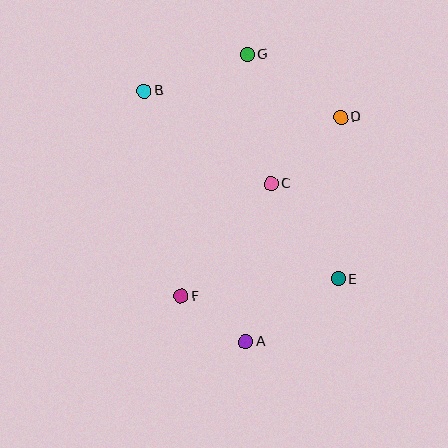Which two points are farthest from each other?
Points A and G are farthest from each other.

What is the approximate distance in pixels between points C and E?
The distance between C and E is approximately 117 pixels.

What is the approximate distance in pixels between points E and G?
The distance between E and G is approximately 242 pixels.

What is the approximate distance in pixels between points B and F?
The distance between B and F is approximately 209 pixels.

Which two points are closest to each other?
Points A and F are closest to each other.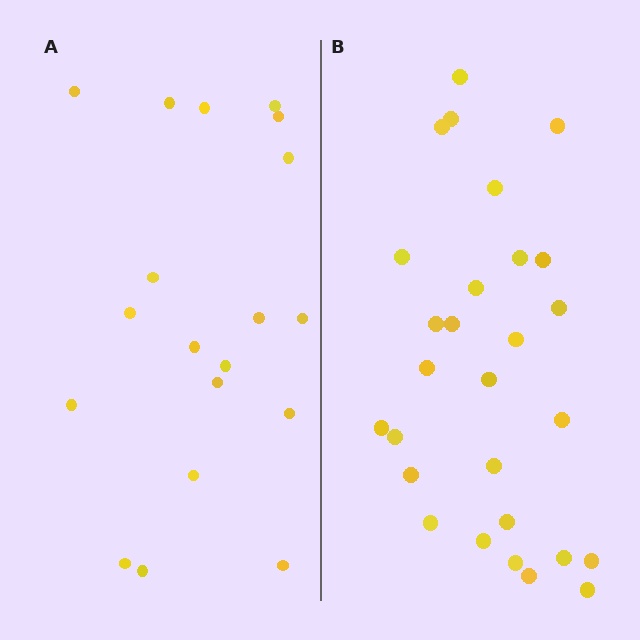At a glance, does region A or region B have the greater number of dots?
Region B (the right region) has more dots.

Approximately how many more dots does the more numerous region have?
Region B has roughly 8 or so more dots than region A.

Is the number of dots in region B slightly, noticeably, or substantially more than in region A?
Region B has substantially more. The ratio is roughly 1.5 to 1.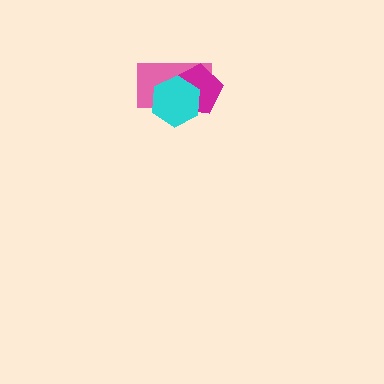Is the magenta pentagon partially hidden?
Yes, it is partially covered by another shape.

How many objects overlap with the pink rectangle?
2 objects overlap with the pink rectangle.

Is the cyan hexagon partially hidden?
No, no other shape covers it.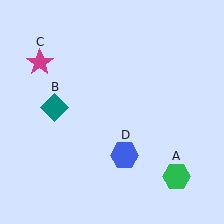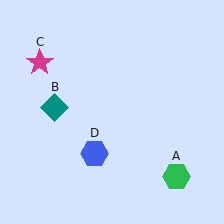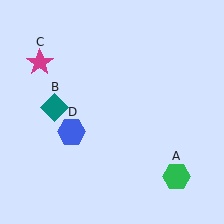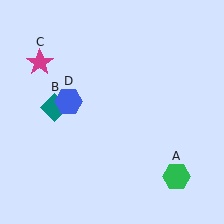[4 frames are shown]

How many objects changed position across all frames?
1 object changed position: blue hexagon (object D).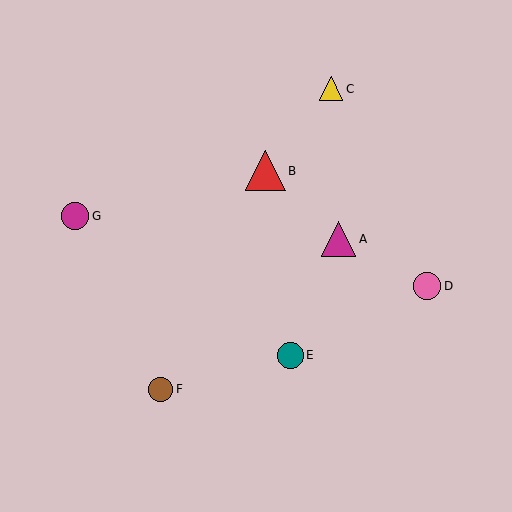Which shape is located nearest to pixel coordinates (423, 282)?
The pink circle (labeled D) at (427, 286) is nearest to that location.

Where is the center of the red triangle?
The center of the red triangle is at (265, 171).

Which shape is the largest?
The red triangle (labeled B) is the largest.